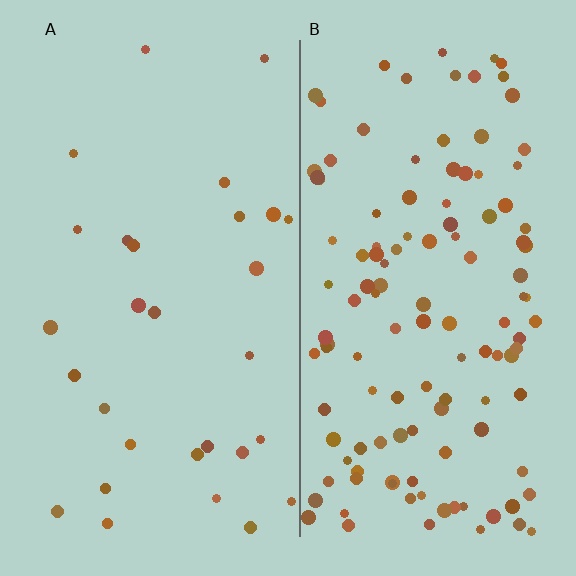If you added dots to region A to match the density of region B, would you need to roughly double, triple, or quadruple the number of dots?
Approximately quadruple.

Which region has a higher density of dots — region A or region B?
B (the right).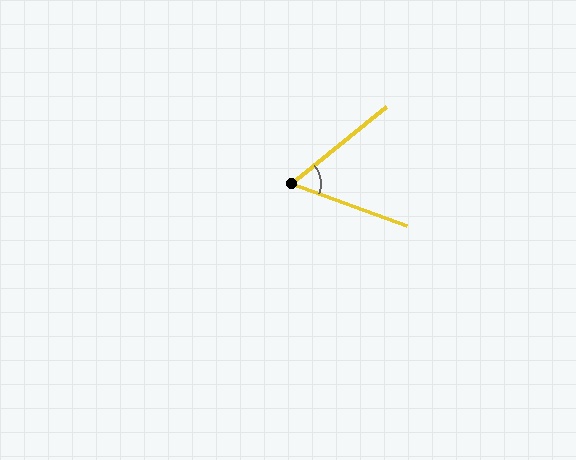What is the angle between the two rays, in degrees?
Approximately 59 degrees.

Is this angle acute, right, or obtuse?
It is acute.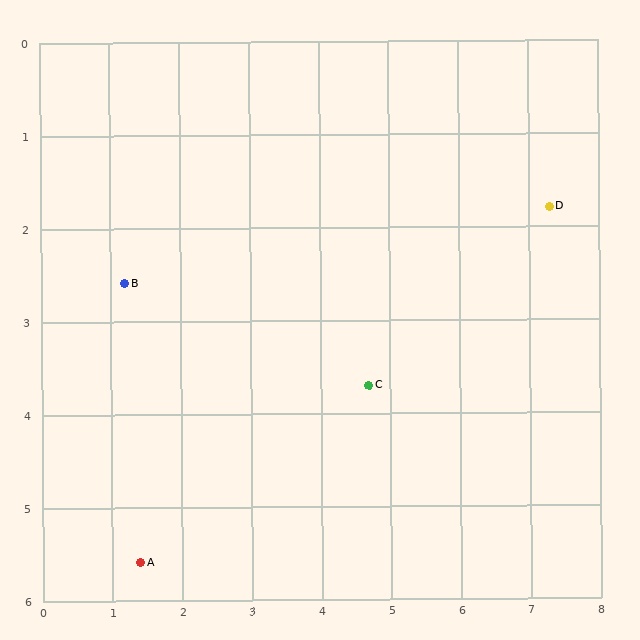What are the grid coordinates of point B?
Point B is at approximately (1.2, 2.6).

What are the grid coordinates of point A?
Point A is at approximately (1.4, 5.6).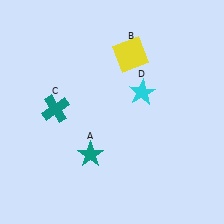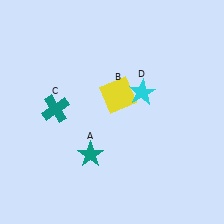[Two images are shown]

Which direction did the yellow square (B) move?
The yellow square (B) moved down.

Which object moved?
The yellow square (B) moved down.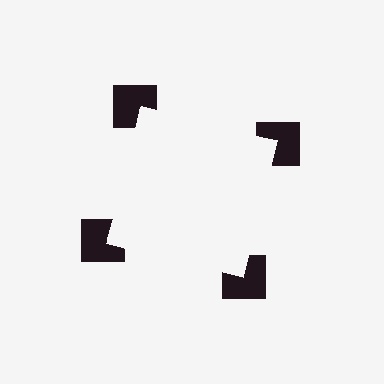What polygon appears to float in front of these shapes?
An illusory square — its edges are inferred from the aligned wedge cuts in the notched squares, not physically drawn.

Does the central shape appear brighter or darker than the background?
It typically appears slightly brighter than the background, even though no actual brightness change is drawn.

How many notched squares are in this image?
There are 4 — one at each vertex of the illusory square.